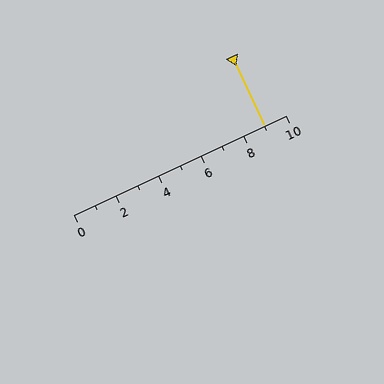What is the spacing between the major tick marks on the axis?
The major ticks are spaced 2 apart.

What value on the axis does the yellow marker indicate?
The marker indicates approximately 9.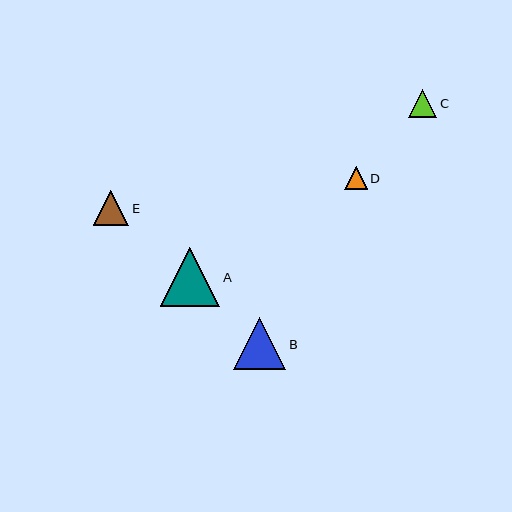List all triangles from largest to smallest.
From largest to smallest: A, B, E, C, D.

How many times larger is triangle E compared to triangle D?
Triangle E is approximately 1.6 times the size of triangle D.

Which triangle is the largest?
Triangle A is the largest with a size of approximately 60 pixels.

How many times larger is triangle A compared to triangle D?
Triangle A is approximately 2.6 times the size of triangle D.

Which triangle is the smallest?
Triangle D is the smallest with a size of approximately 22 pixels.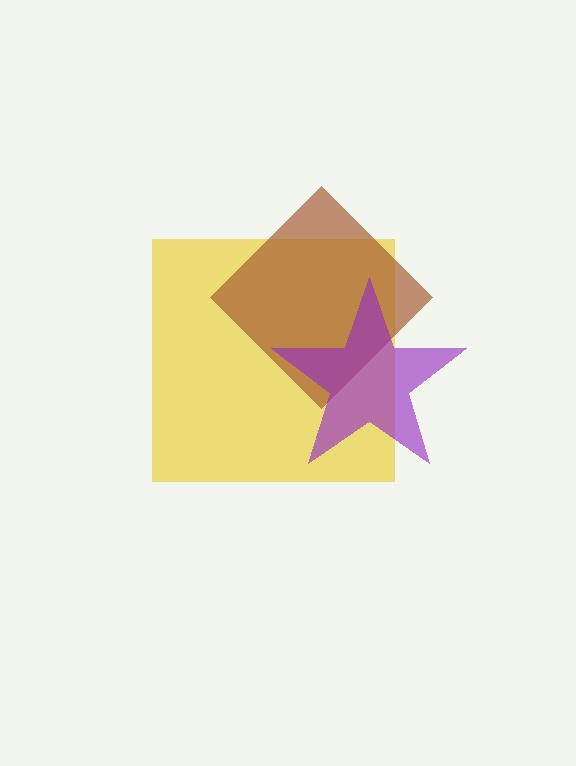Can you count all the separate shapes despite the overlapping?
Yes, there are 3 separate shapes.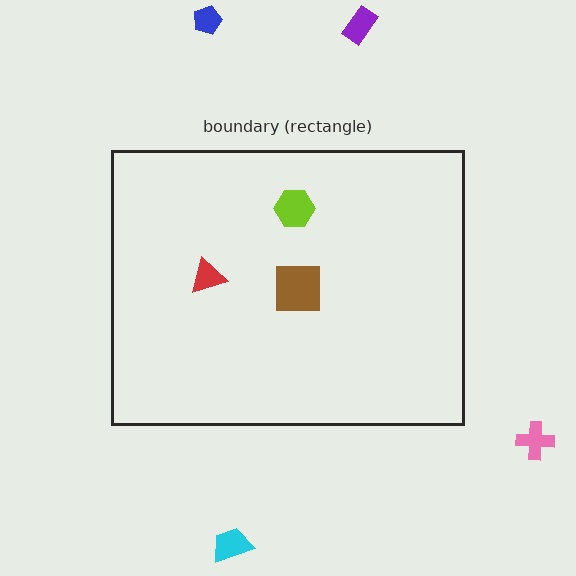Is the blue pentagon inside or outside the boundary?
Outside.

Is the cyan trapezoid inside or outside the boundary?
Outside.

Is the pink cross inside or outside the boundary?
Outside.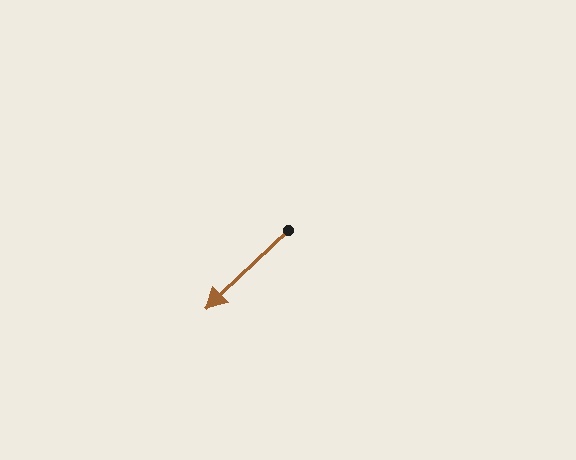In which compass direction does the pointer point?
Southwest.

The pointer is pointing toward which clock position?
Roughly 8 o'clock.